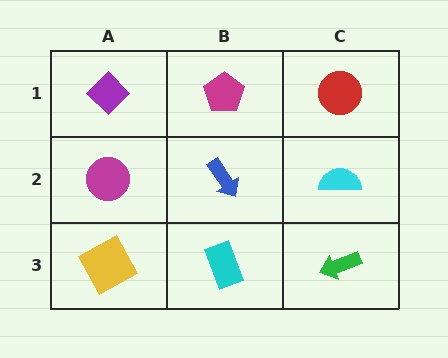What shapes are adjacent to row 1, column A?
A magenta circle (row 2, column A), a magenta pentagon (row 1, column B).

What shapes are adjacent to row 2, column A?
A purple diamond (row 1, column A), a yellow square (row 3, column A), a blue arrow (row 2, column B).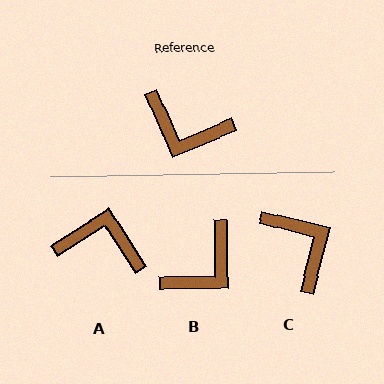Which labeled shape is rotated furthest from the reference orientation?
A, about 170 degrees away.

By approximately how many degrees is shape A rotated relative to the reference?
Approximately 170 degrees clockwise.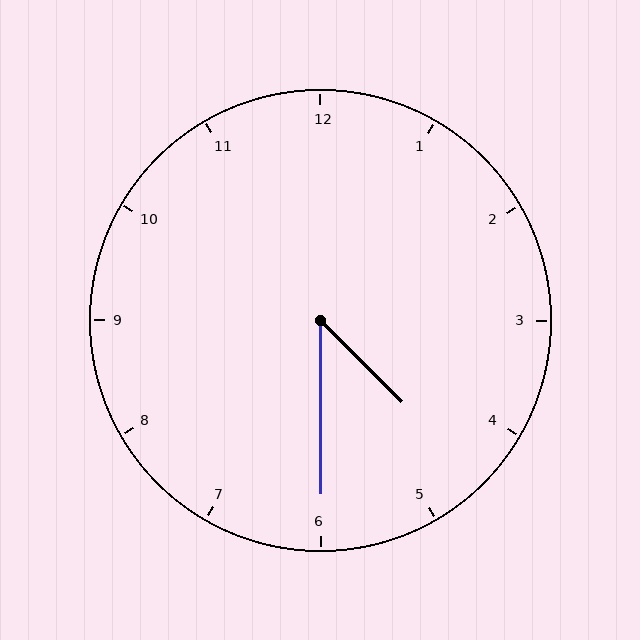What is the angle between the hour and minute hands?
Approximately 45 degrees.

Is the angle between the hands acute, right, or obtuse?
It is acute.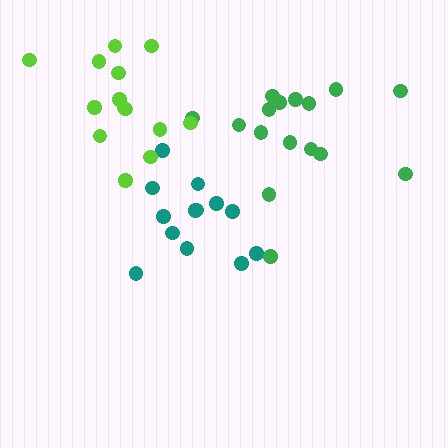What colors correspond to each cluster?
The clusters are colored: teal, green, lime.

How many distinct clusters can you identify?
There are 3 distinct clusters.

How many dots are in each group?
Group 1: 14 dots, Group 2: 16 dots, Group 3: 14 dots (44 total).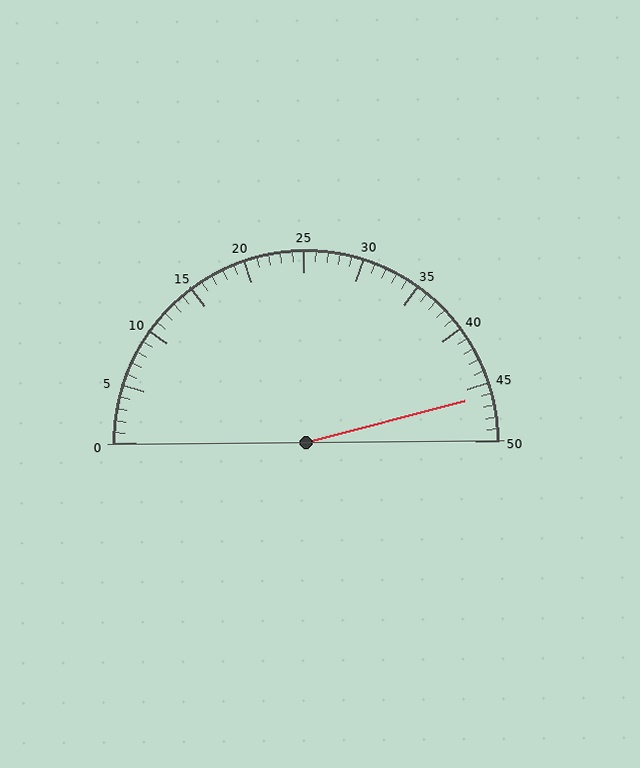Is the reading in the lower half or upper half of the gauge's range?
The reading is in the upper half of the range (0 to 50).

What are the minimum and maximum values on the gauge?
The gauge ranges from 0 to 50.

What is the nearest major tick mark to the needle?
The nearest major tick mark is 45.